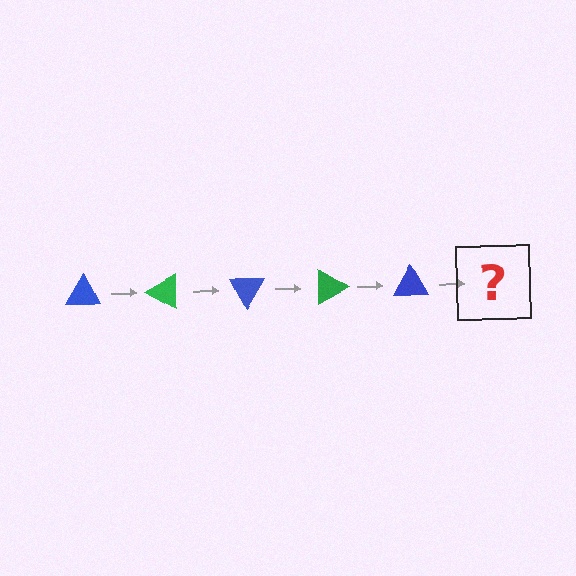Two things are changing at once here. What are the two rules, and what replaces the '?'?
The two rules are that it rotates 30 degrees each step and the color cycles through blue and green. The '?' should be a green triangle, rotated 150 degrees from the start.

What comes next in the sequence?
The next element should be a green triangle, rotated 150 degrees from the start.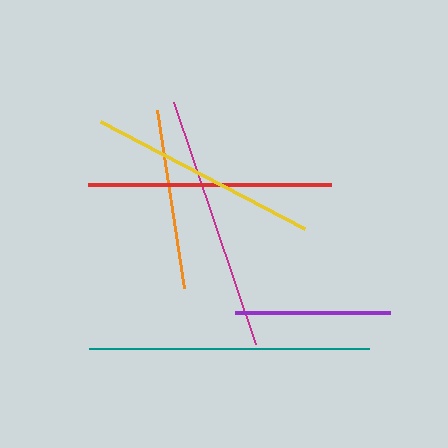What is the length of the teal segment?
The teal segment is approximately 280 pixels long.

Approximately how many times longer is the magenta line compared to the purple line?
The magenta line is approximately 1.7 times the length of the purple line.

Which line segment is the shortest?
The purple line is the shortest at approximately 155 pixels.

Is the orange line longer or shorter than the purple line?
The orange line is longer than the purple line.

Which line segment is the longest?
The teal line is the longest at approximately 280 pixels.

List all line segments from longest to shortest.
From longest to shortest: teal, magenta, red, yellow, orange, purple.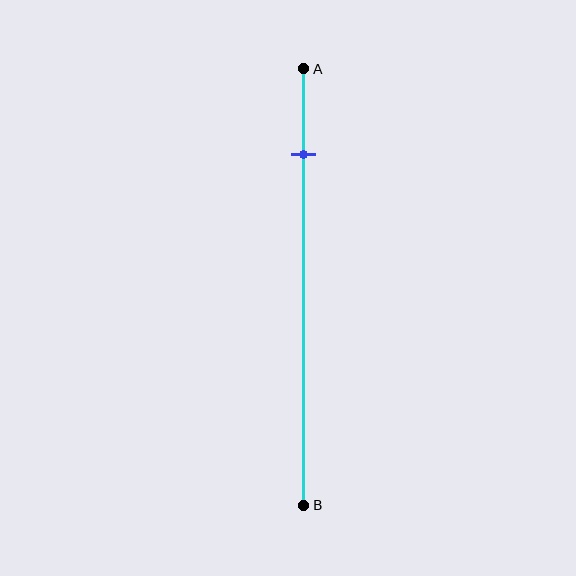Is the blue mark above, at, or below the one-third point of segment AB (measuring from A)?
The blue mark is above the one-third point of segment AB.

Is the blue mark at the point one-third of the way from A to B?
No, the mark is at about 20% from A, not at the 33% one-third point.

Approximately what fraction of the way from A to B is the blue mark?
The blue mark is approximately 20% of the way from A to B.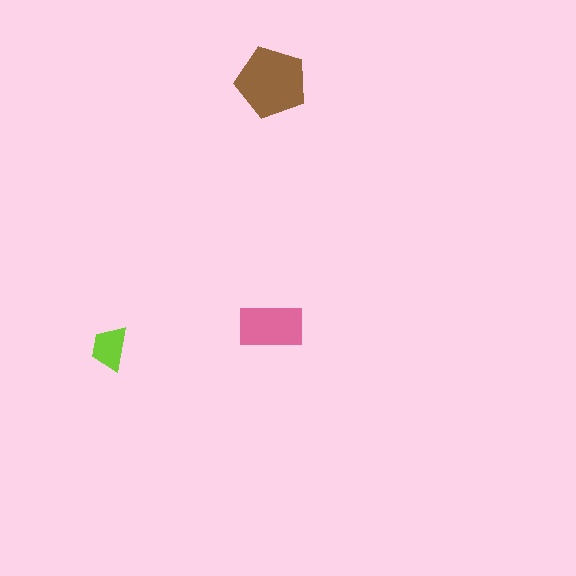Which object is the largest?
The brown pentagon.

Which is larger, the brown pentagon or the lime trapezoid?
The brown pentagon.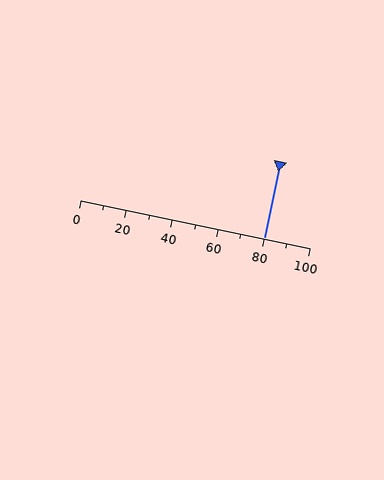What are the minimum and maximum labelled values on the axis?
The axis runs from 0 to 100.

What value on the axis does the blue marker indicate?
The marker indicates approximately 80.